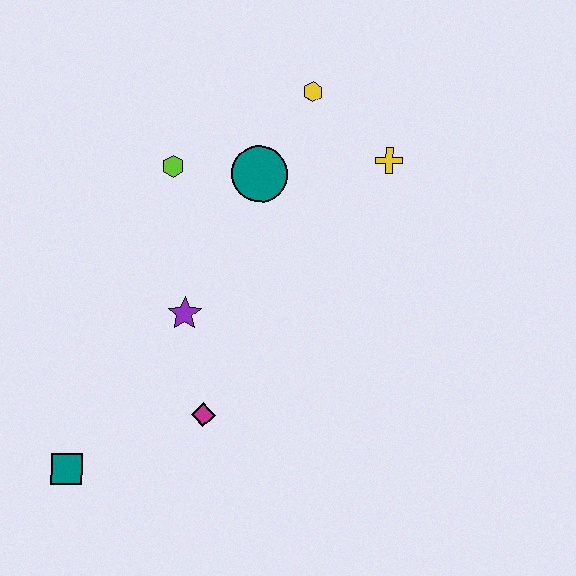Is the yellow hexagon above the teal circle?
Yes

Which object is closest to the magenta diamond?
The purple star is closest to the magenta diamond.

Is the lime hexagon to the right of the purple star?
No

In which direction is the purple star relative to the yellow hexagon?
The purple star is below the yellow hexagon.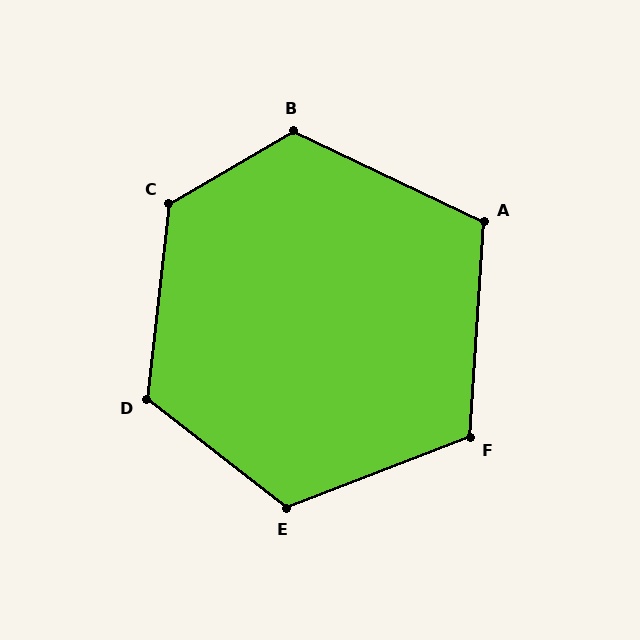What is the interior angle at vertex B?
Approximately 124 degrees (obtuse).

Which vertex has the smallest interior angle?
A, at approximately 112 degrees.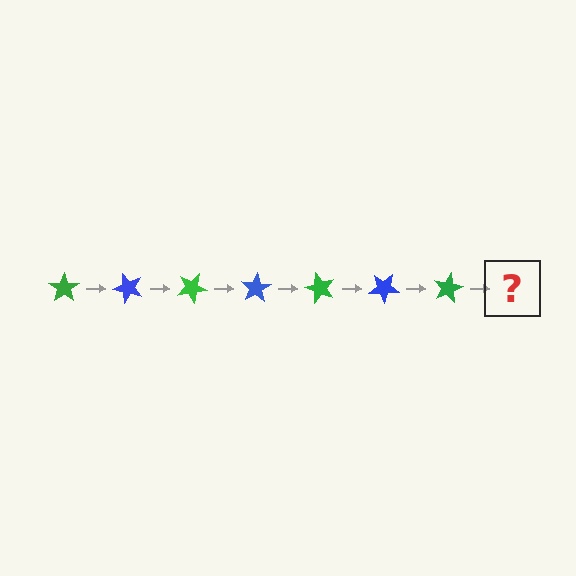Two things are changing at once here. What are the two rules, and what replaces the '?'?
The two rules are that it rotates 50 degrees each step and the color cycles through green and blue. The '?' should be a blue star, rotated 350 degrees from the start.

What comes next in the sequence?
The next element should be a blue star, rotated 350 degrees from the start.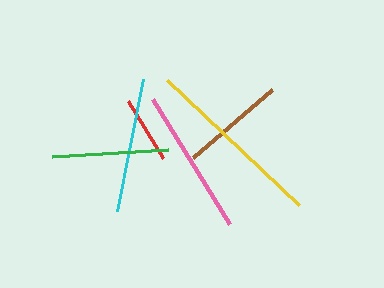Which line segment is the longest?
The yellow line is the longest at approximately 182 pixels.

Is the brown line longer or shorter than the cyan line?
The cyan line is longer than the brown line.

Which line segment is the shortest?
The red line is the shortest at approximately 67 pixels.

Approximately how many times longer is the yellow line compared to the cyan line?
The yellow line is approximately 1.3 times the length of the cyan line.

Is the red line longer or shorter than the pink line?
The pink line is longer than the red line.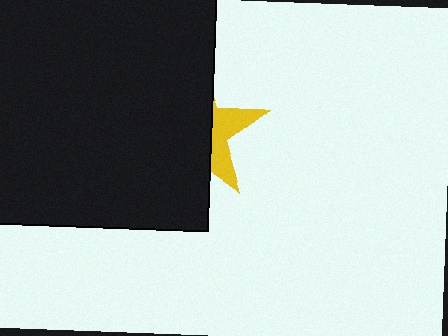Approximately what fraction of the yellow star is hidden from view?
Roughly 69% of the yellow star is hidden behind the black rectangle.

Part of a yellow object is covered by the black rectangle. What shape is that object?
It is a star.